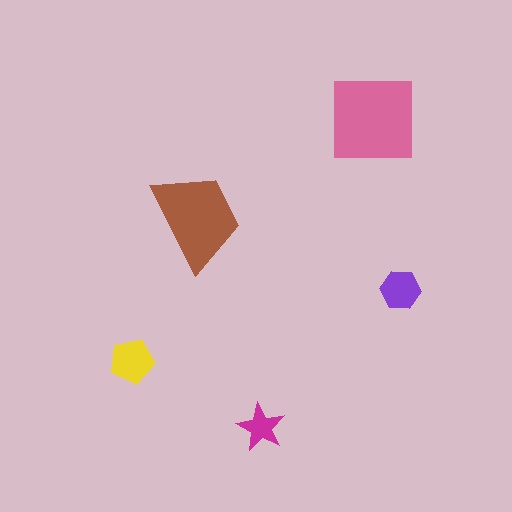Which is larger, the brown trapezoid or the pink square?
The pink square.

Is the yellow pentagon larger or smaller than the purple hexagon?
Larger.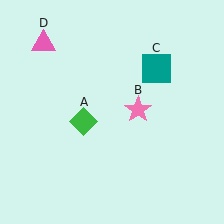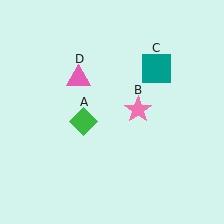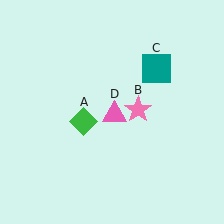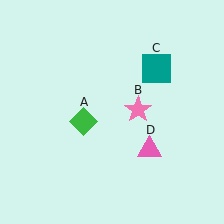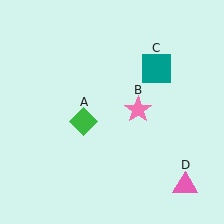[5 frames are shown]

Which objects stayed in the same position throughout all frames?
Green diamond (object A) and pink star (object B) and teal square (object C) remained stationary.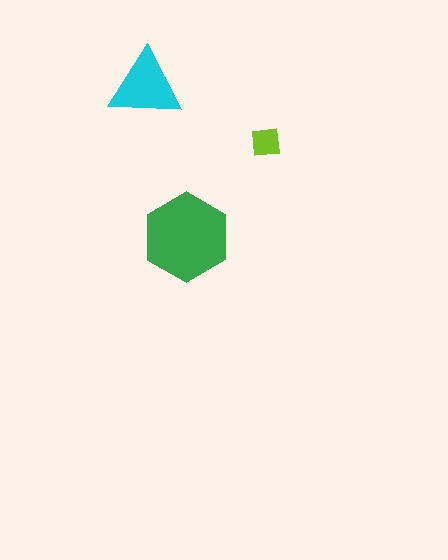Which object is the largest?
The green hexagon.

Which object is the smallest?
The lime square.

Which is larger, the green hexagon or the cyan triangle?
The green hexagon.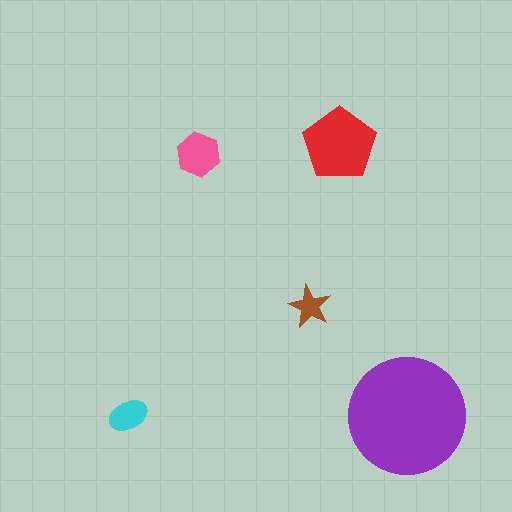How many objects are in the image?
There are 5 objects in the image.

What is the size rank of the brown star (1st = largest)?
5th.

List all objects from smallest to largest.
The brown star, the cyan ellipse, the pink hexagon, the red pentagon, the purple circle.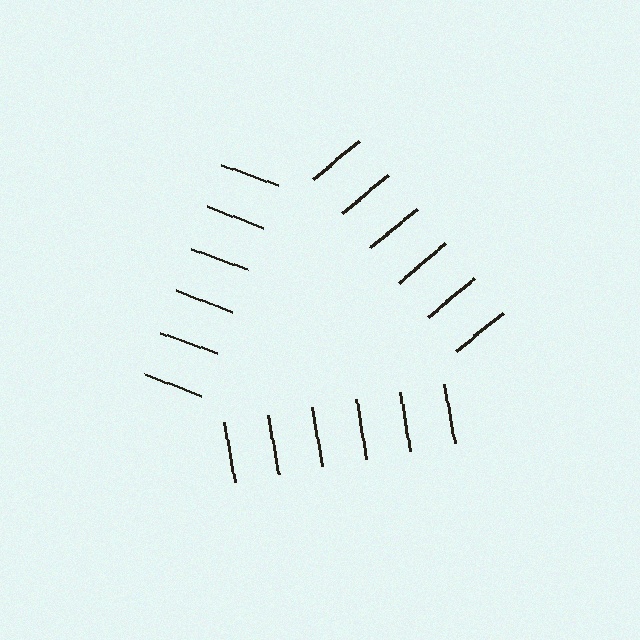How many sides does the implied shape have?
3 sides — the line-ends trace a triangle.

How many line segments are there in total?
18 — 6 along each of the 3 edges.